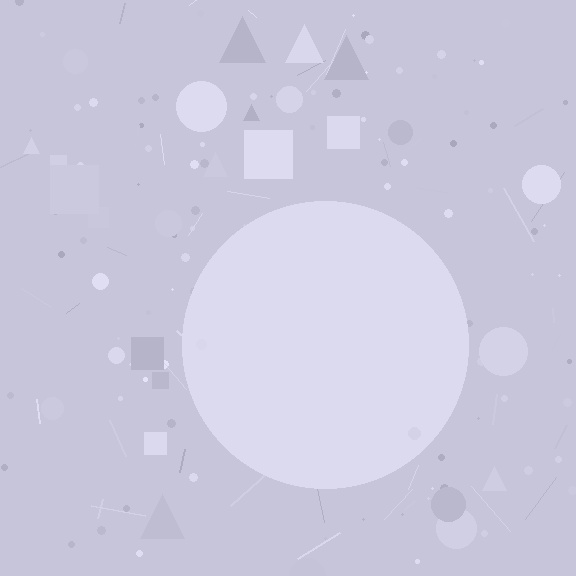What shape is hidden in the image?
A circle is hidden in the image.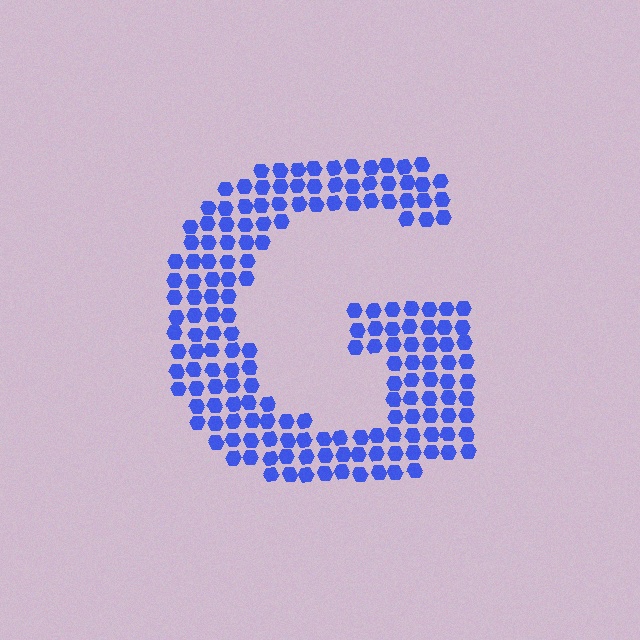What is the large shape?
The large shape is the letter G.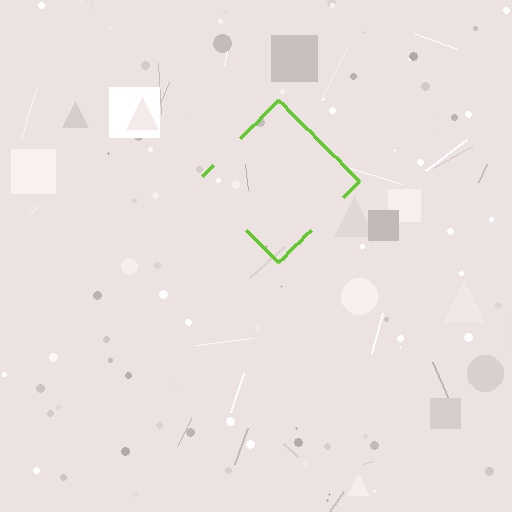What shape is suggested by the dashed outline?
The dashed outline suggests a diamond.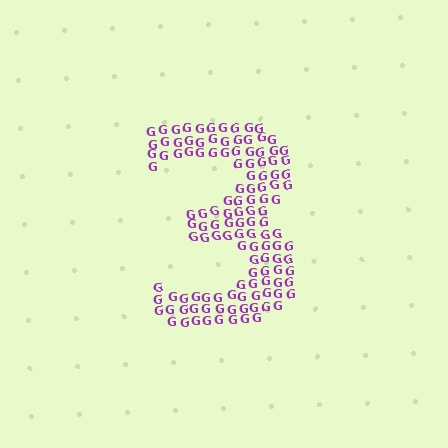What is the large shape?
The large shape is the digit 3.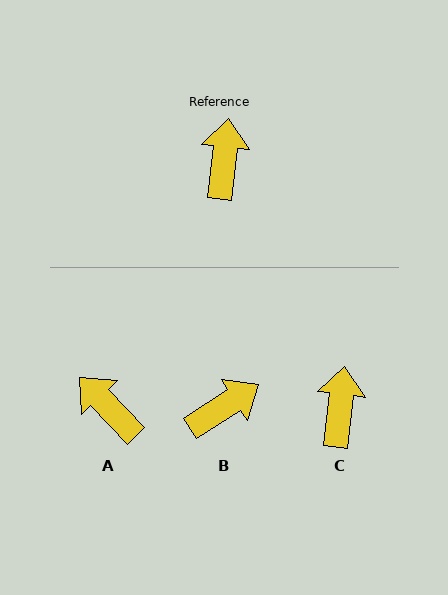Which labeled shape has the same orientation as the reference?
C.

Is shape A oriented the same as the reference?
No, it is off by about 50 degrees.